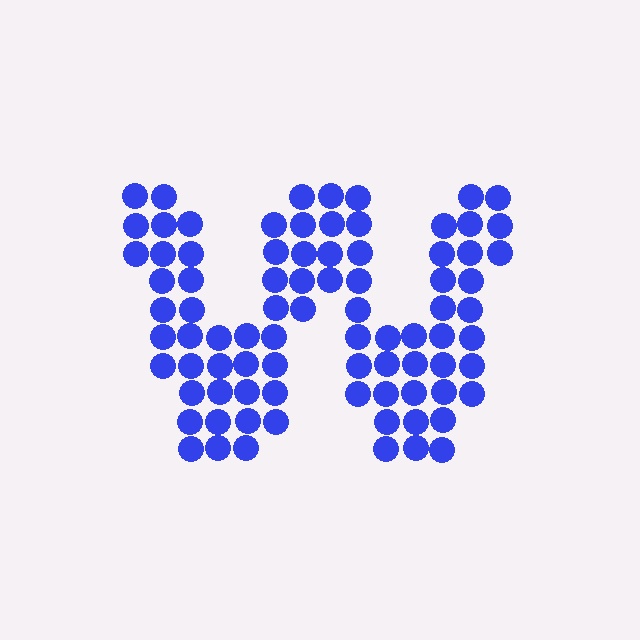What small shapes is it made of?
It is made of small circles.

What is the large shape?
The large shape is the letter W.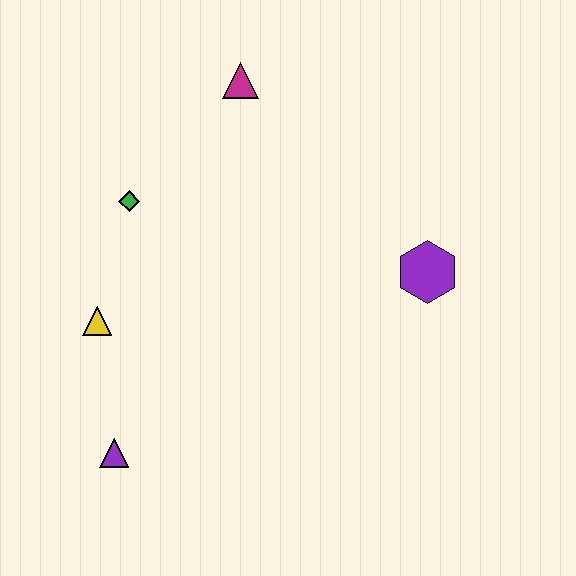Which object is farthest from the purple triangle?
The magenta triangle is farthest from the purple triangle.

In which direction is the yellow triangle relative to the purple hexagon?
The yellow triangle is to the left of the purple hexagon.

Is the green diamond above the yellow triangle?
Yes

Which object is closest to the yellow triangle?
The green diamond is closest to the yellow triangle.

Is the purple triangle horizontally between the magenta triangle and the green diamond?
No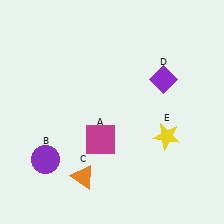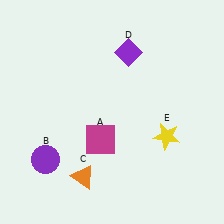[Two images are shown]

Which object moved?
The purple diamond (D) moved left.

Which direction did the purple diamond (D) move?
The purple diamond (D) moved left.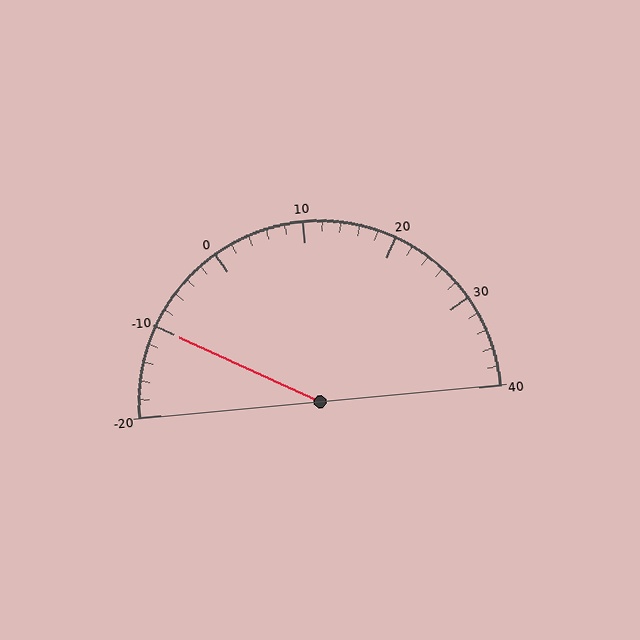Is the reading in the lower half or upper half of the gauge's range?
The reading is in the lower half of the range (-20 to 40).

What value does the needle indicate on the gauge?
The needle indicates approximately -10.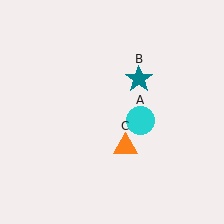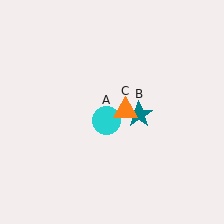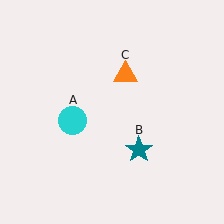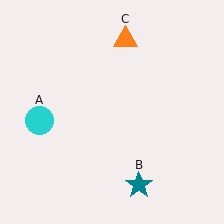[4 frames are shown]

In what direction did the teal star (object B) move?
The teal star (object B) moved down.